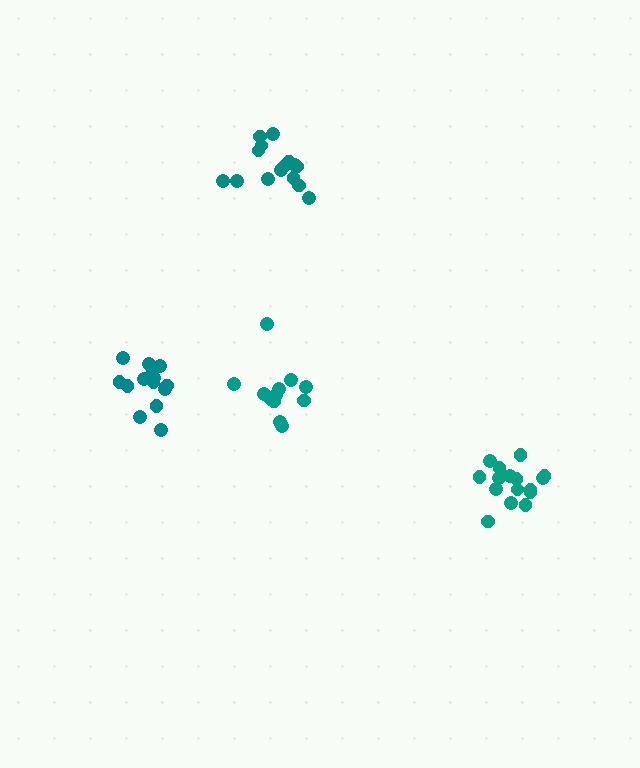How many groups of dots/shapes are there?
There are 4 groups.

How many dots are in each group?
Group 1: 15 dots, Group 2: 14 dots, Group 3: 16 dots, Group 4: 13 dots (58 total).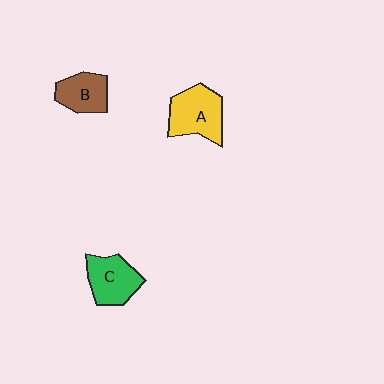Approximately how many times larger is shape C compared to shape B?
Approximately 1.2 times.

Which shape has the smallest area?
Shape B (brown).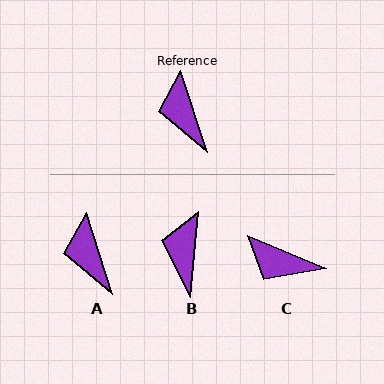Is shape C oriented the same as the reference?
No, it is off by about 49 degrees.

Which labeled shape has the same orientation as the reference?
A.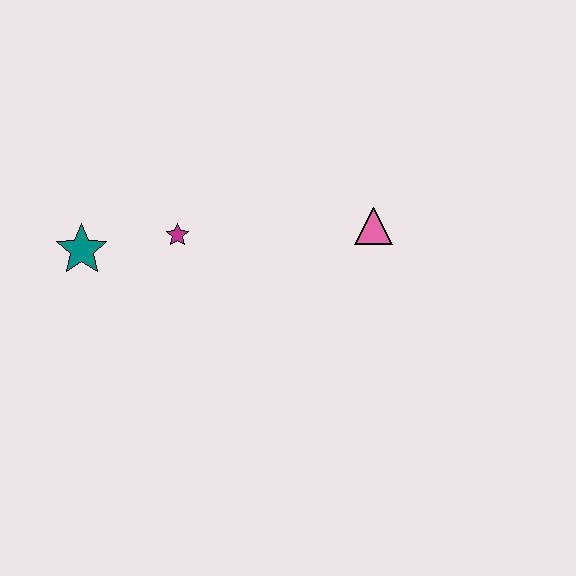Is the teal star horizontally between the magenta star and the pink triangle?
No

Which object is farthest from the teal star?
The pink triangle is farthest from the teal star.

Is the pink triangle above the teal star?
Yes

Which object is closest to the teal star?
The magenta star is closest to the teal star.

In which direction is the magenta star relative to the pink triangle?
The magenta star is to the left of the pink triangle.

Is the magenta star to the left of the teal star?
No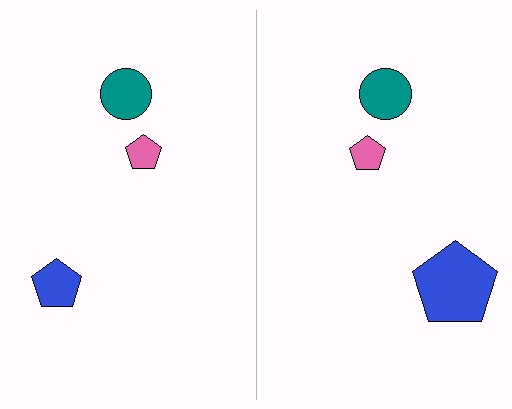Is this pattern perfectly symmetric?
No, the pattern is not perfectly symmetric. The blue pentagon on the right side has a different size than its mirror counterpart.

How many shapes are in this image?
There are 6 shapes in this image.